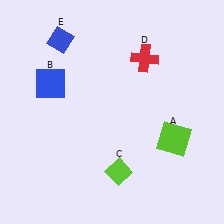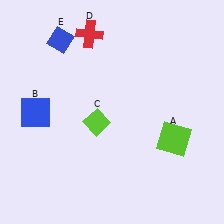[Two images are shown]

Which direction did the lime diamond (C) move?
The lime diamond (C) moved up.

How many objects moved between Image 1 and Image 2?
3 objects moved between the two images.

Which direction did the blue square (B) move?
The blue square (B) moved down.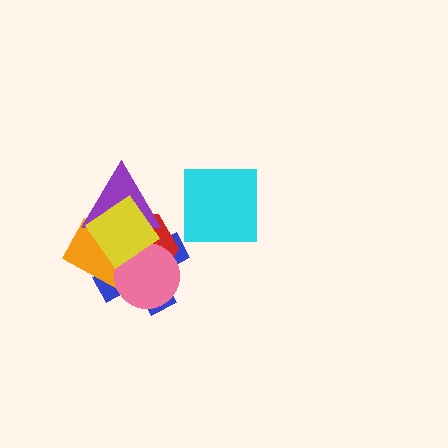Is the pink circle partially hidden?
Yes, it is partially covered by another shape.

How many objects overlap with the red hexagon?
5 objects overlap with the red hexagon.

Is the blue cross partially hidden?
Yes, it is partially covered by another shape.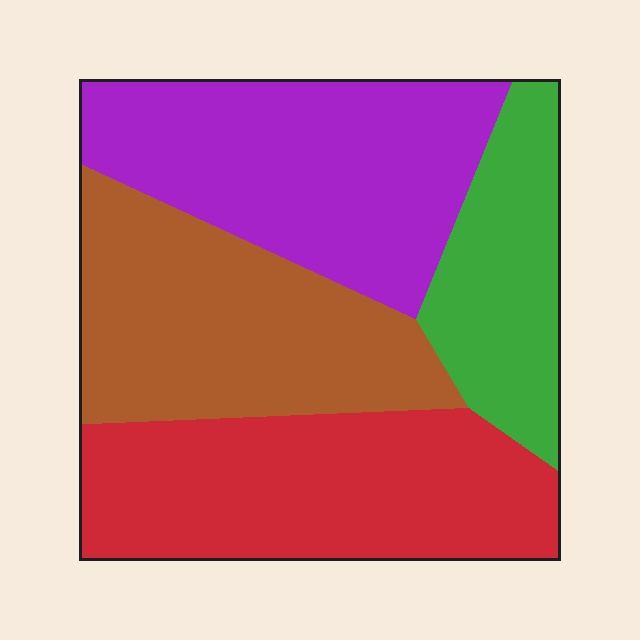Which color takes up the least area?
Green, at roughly 15%.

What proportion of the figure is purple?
Purple takes up about one quarter (1/4) of the figure.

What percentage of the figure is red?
Red takes up between a quarter and a half of the figure.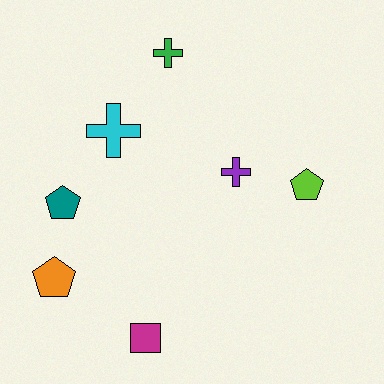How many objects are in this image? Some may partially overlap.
There are 7 objects.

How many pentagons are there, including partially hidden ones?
There are 3 pentagons.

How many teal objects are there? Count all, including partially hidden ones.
There is 1 teal object.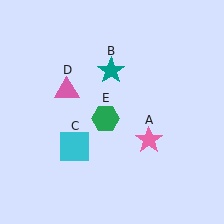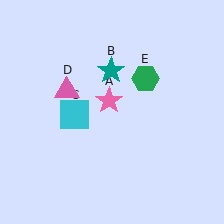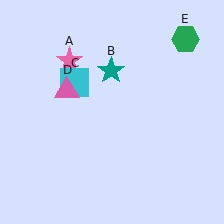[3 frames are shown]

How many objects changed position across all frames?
3 objects changed position: pink star (object A), cyan square (object C), green hexagon (object E).